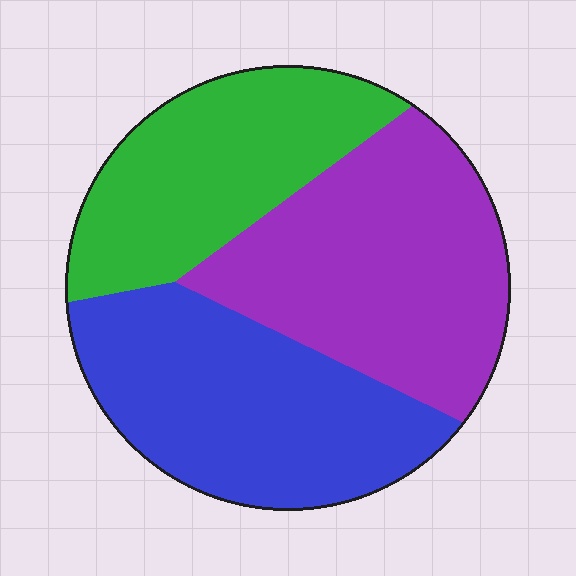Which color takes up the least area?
Green, at roughly 30%.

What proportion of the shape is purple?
Purple covers 37% of the shape.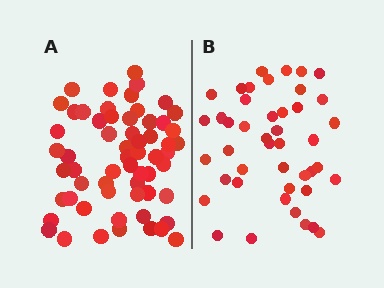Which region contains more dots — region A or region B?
Region A (the left region) has more dots.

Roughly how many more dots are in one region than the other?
Region A has approximately 15 more dots than region B.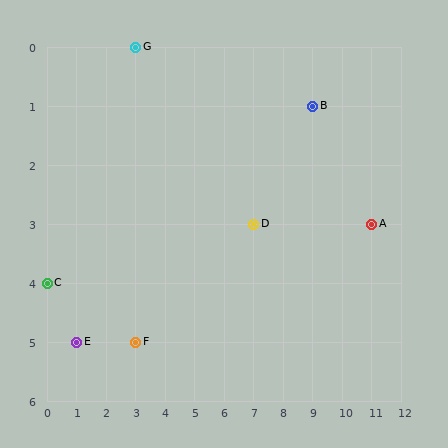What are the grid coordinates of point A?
Point A is at grid coordinates (11, 3).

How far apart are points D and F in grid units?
Points D and F are 4 columns and 2 rows apart (about 4.5 grid units diagonally).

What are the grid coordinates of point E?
Point E is at grid coordinates (1, 5).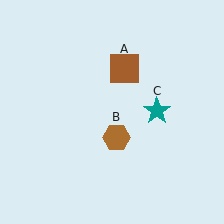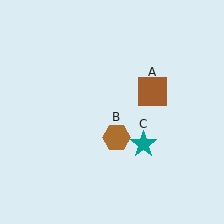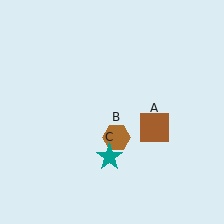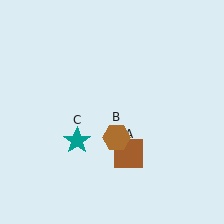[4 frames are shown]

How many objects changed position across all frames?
2 objects changed position: brown square (object A), teal star (object C).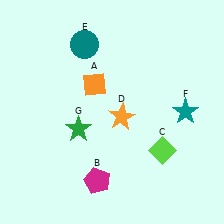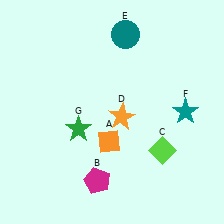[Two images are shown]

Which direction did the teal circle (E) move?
The teal circle (E) moved right.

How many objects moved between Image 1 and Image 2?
2 objects moved between the two images.